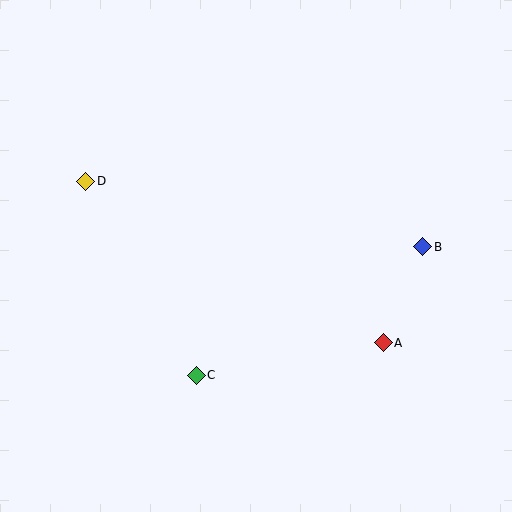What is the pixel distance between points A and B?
The distance between A and B is 104 pixels.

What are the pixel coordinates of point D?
Point D is at (86, 181).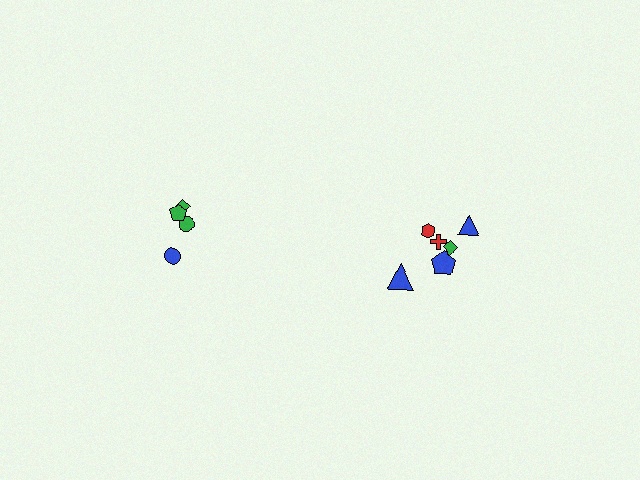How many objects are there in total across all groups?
There are 10 objects.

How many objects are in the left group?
There are 4 objects.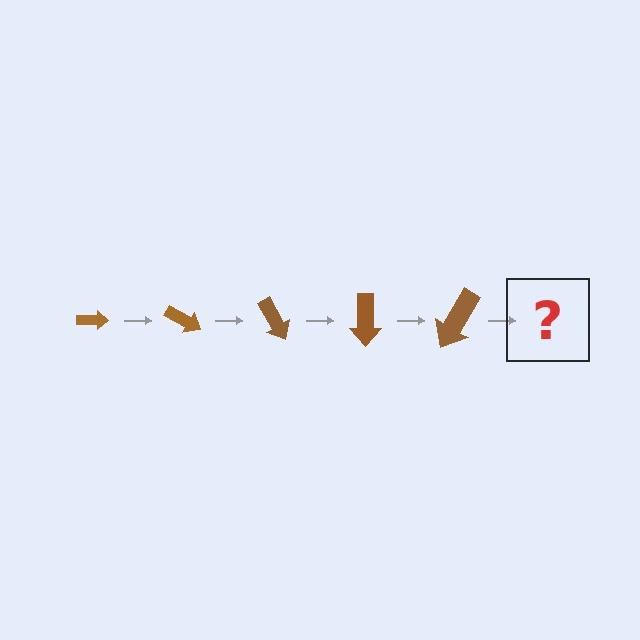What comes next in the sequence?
The next element should be an arrow, larger than the previous one and rotated 150 degrees from the start.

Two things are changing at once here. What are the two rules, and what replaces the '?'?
The two rules are that the arrow grows larger each step and it rotates 30 degrees each step. The '?' should be an arrow, larger than the previous one and rotated 150 degrees from the start.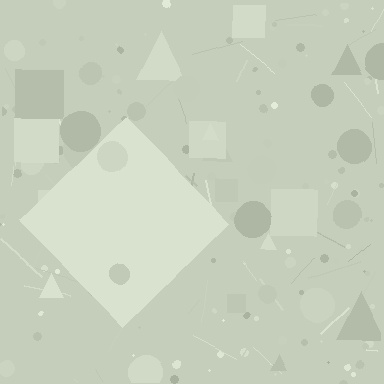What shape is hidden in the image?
A diamond is hidden in the image.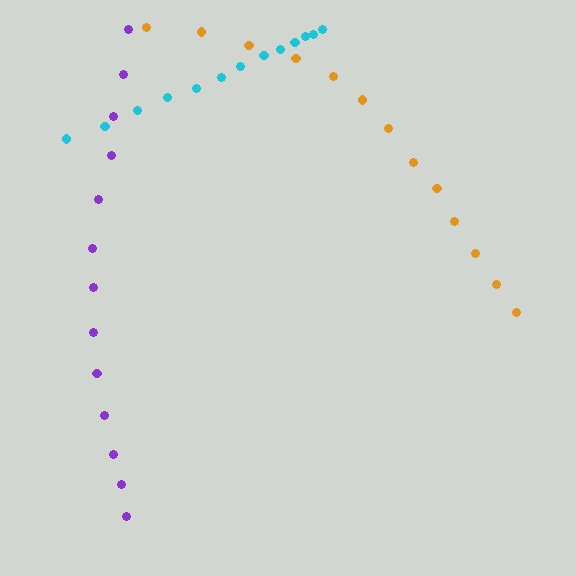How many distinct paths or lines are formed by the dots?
There are 3 distinct paths.